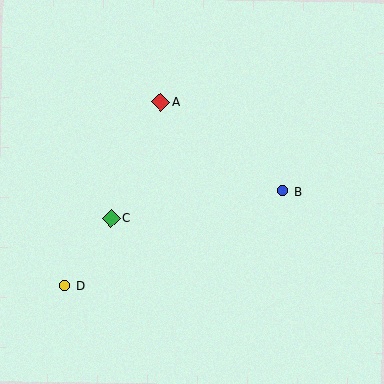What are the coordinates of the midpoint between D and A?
The midpoint between D and A is at (113, 194).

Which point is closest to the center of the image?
Point C at (111, 218) is closest to the center.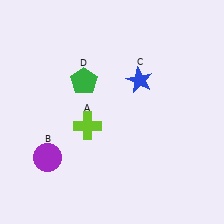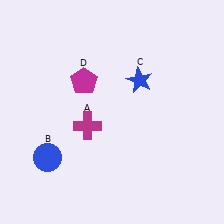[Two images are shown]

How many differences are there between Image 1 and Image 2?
There are 3 differences between the two images.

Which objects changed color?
A changed from lime to magenta. B changed from purple to blue. D changed from green to magenta.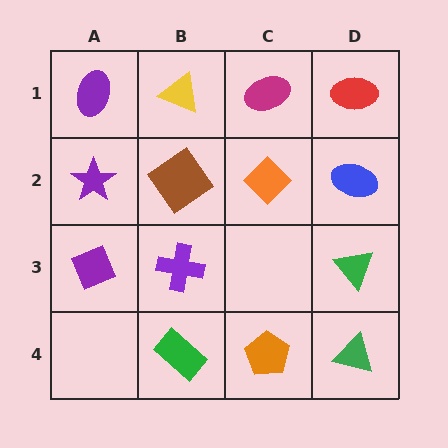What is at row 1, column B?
A yellow triangle.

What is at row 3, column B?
A purple cross.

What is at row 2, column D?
A blue ellipse.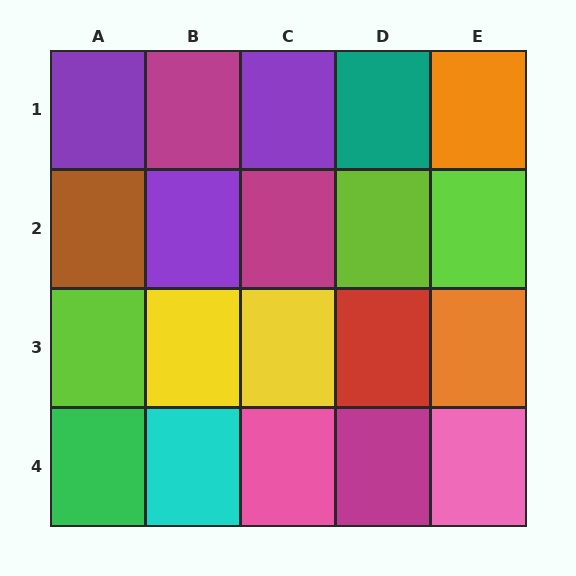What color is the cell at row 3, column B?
Yellow.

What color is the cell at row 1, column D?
Teal.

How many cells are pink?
2 cells are pink.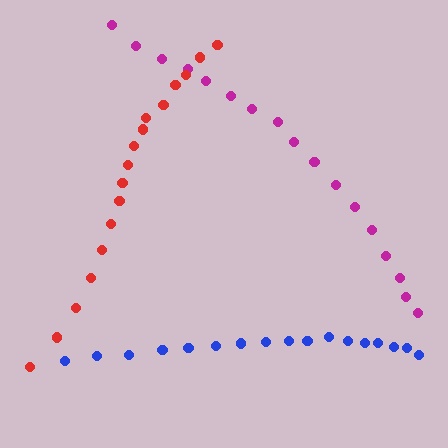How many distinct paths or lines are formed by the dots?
There are 3 distinct paths.